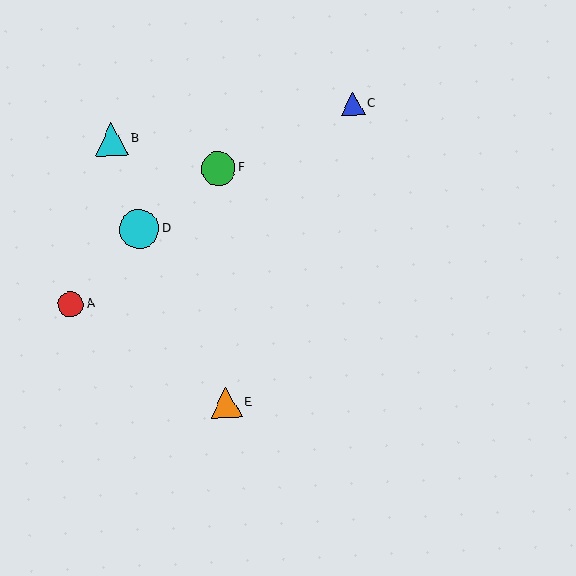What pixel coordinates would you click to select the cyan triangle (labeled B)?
Click at (112, 139) to select the cyan triangle B.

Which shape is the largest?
The cyan circle (labeled D) is the largest.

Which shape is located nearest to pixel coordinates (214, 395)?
The orange triangle (labeled E) at (226, 403) is nearest to that location.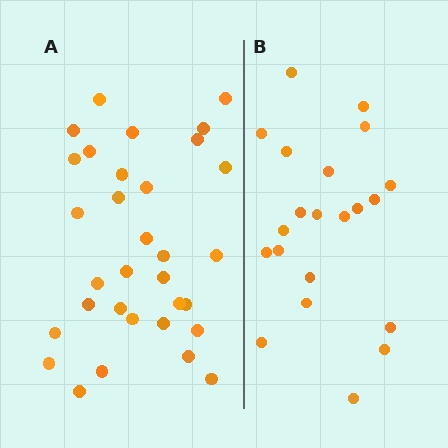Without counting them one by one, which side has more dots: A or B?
Region A (the left region) has more dots.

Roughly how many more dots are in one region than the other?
Region A has roughly 12 or so more dots than region B.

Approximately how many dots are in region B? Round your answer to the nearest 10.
About 20 dots. (The exact count is 21, which rounds to 20.)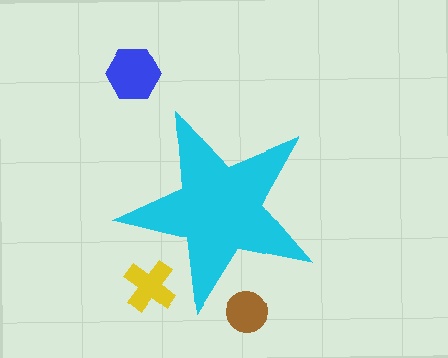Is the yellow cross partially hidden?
Yes, the yellow cross is partially hidden behind the cyan star.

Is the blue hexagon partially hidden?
No, the blue hexagon is fully visible.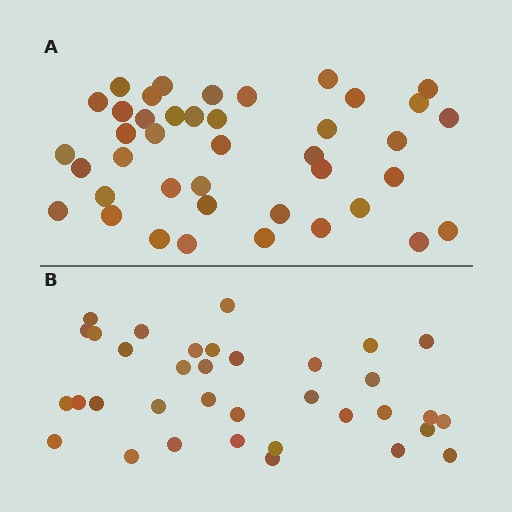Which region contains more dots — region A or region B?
Region A (the top region) has more dots.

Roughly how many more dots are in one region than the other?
Region A has about 6 more dots than region B.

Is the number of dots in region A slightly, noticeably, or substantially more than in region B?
Region A has only slightly more — the two regions are fairly close. The ratio is roughly 1.2 to 1.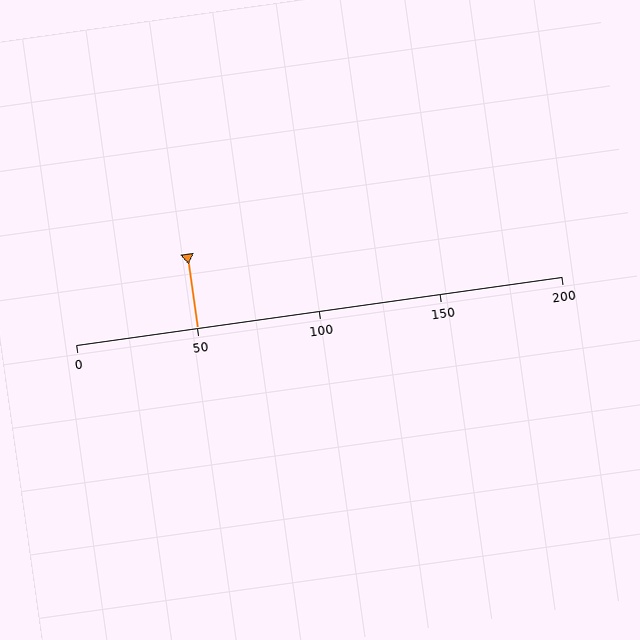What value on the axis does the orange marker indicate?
The marker indicates approximately 50.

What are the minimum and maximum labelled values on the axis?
The axis runs from 0 to 200.